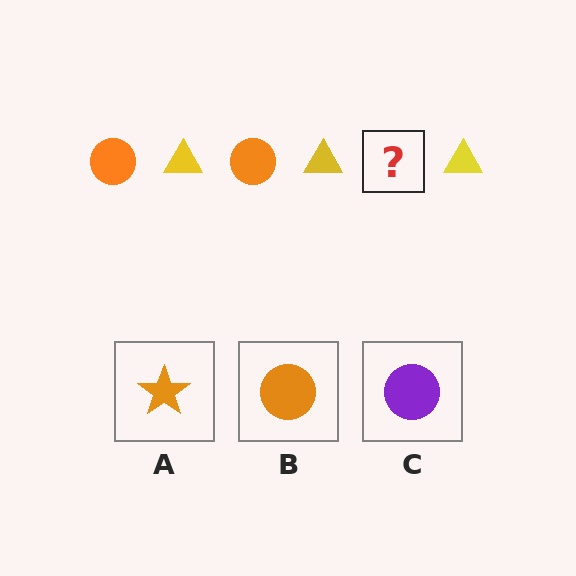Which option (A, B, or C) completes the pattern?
B.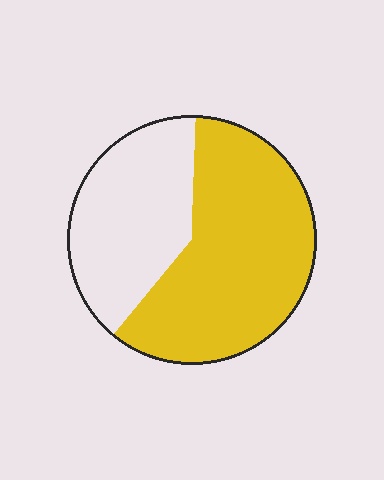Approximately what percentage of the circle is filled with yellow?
Approximately 60%.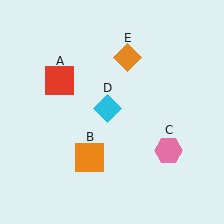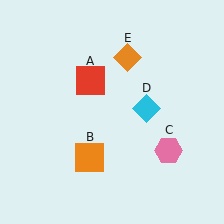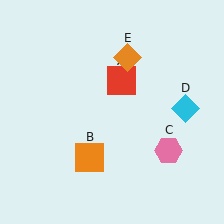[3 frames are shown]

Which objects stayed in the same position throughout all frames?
Orange square (object B) and pink hexagon (object C) and orange diamond (object E) remained stationary.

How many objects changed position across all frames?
2 objects changed position: red square (object A), cyan diamond (object D).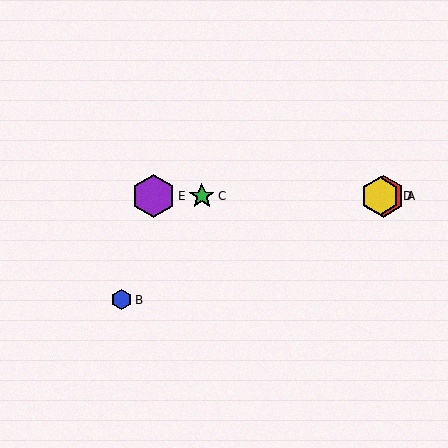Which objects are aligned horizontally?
Objects A, C, D, E are aligned horizontally.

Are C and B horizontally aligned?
No, C is at y≈196 and B is at y≈300.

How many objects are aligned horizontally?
4 objects (A, C, D, E) are aligned horizontally.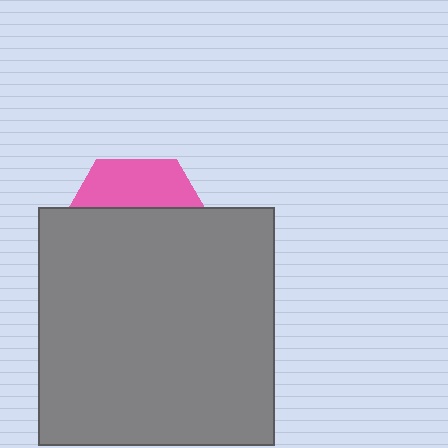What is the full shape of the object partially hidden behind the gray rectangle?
The partially hidden object is a pink hexagon.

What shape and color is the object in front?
The object in front is a gray rectangle.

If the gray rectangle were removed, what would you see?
You would see the complete pink hexagon.